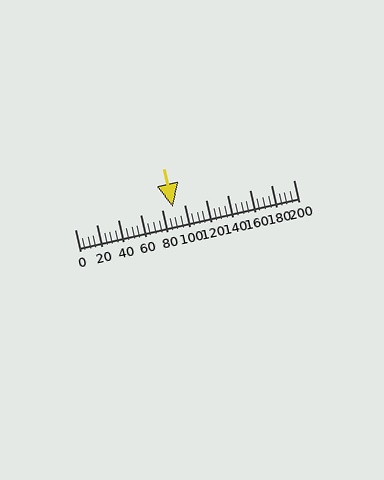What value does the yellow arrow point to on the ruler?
The yellow arrow points to approximately 90.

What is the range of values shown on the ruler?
The ruler shows values from 0 to 200.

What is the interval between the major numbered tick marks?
The major tick marks are spaced 20 units apart.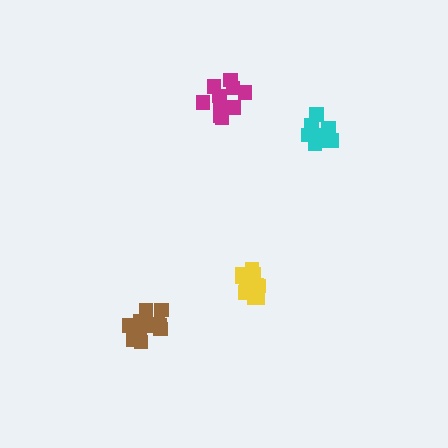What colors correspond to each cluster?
The clusters are colored: yellow, cyan, magenta, brown.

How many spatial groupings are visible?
There are 4 spatial groupings.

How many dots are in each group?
Group 1: 11 dots, Group 2: 10 dots, Group 3: 10 dots, Group 4: 13 dots (44 total).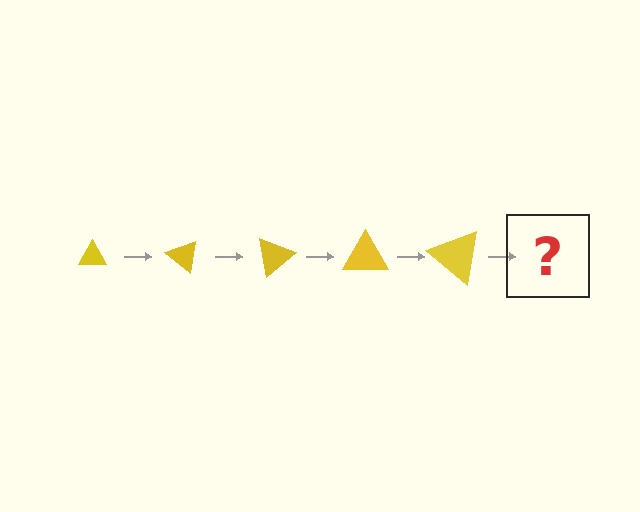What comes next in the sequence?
The next element should be a triangle, larger than the previous one and rotated 200 degrees from the start.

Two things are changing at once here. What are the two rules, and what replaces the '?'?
The two rules are that the triangle grows larger each step and it rotates 40 degrees each step. The '?' should be a triangle, larger than the previous one and rotated 200 degrees from the start.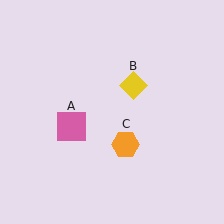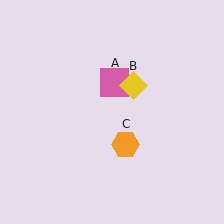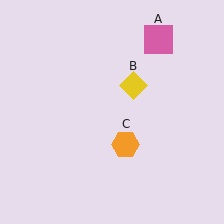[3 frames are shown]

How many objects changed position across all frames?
1 object changed position: pink square (object A).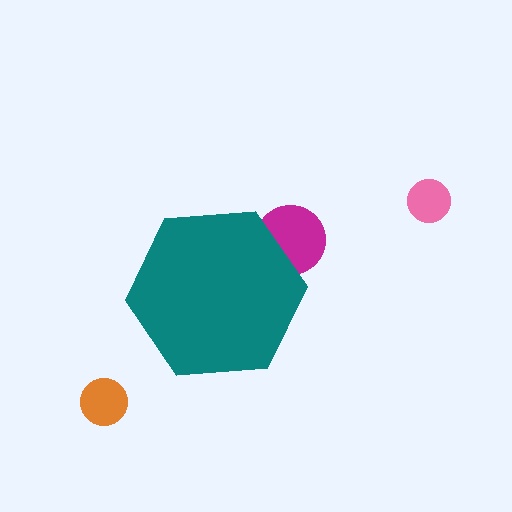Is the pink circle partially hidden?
No, the pink circle is fully visible.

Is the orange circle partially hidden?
No, the orange circle is fully visible.